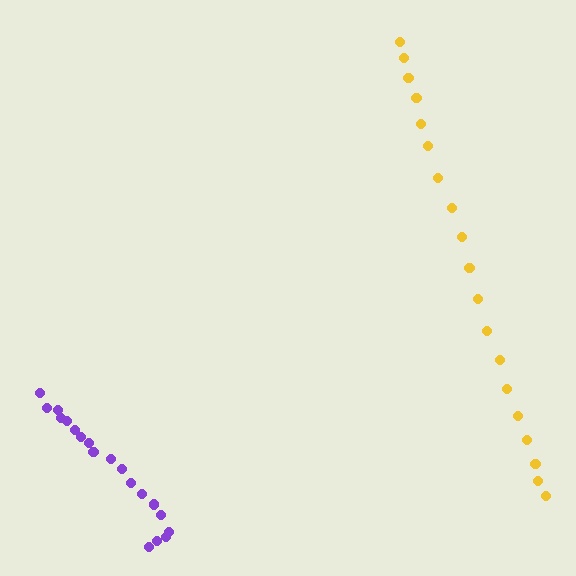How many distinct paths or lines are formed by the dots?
There are 2 distinct paths.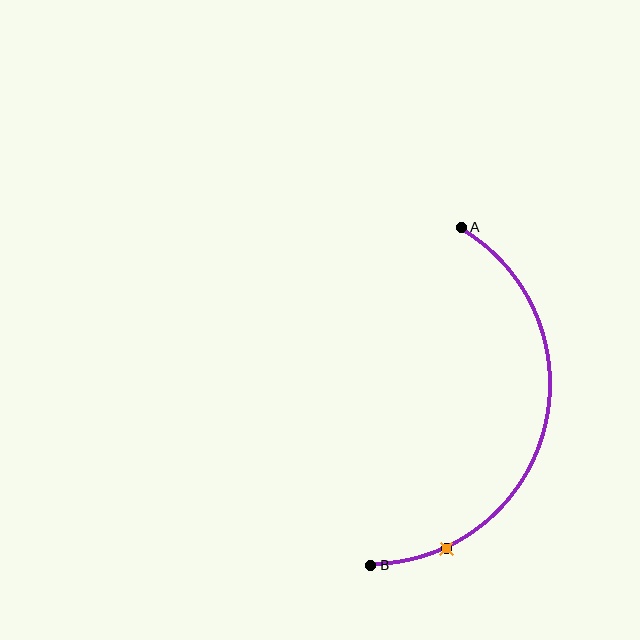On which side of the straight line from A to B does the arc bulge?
The arc bulges to the right of the straight line connecting A and B.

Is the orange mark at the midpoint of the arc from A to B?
No. The orange mark lies on the arc but is closer to endpoint B. The arc midpoint would be at the point on the curve equidistant along the arc from both A and B.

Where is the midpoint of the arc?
The arc midpoint is the point on the curve farthest from the straight line joining A and B. It sits to the right of that line.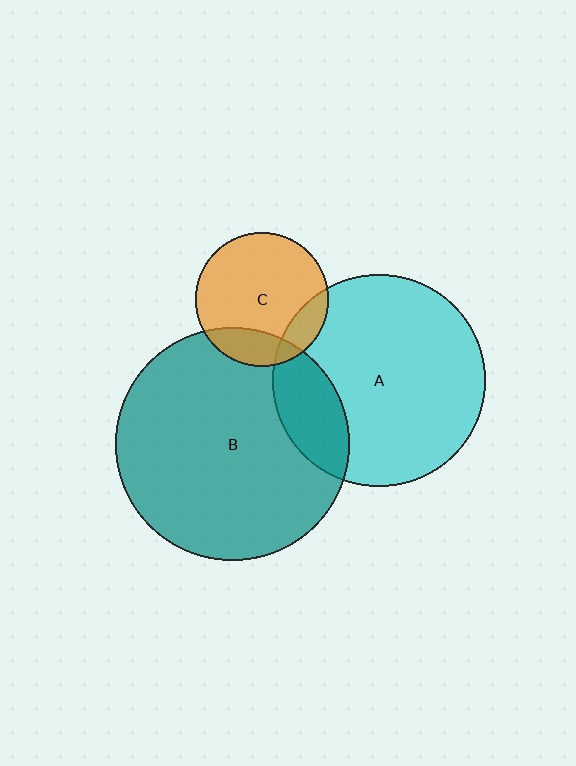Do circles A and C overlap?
Yes.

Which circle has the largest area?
Circle B (teal).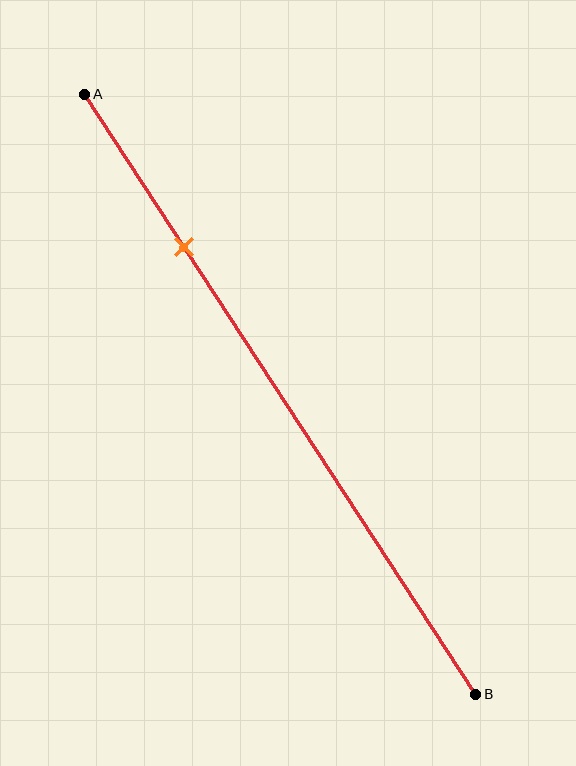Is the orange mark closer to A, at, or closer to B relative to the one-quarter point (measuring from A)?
The orange mark is approximately at the one-quarter point of segment AB.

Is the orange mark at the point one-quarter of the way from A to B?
Yes, the mark is approximately at the one-quarter point.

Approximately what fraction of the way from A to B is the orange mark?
The orange mark is approximately 25% of the way from A to B.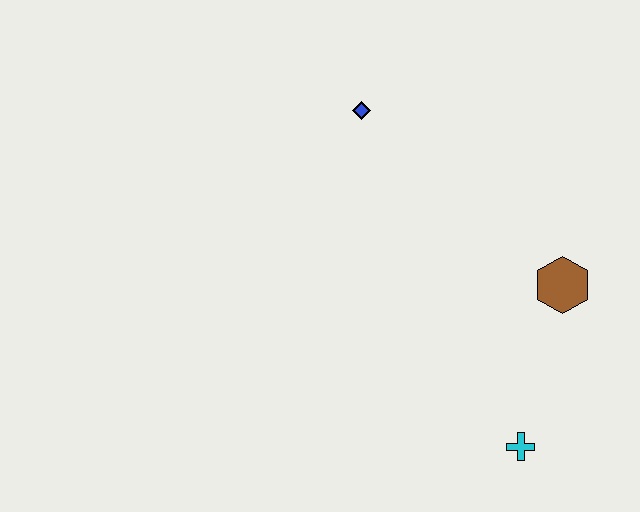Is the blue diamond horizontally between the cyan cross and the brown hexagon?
No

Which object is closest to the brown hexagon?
The cyan cross is closest to the brown hexagon.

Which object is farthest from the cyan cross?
The blue diamond is farthest from the cyan cross.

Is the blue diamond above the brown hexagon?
Yes